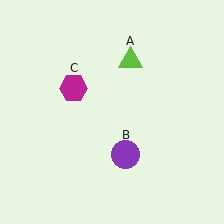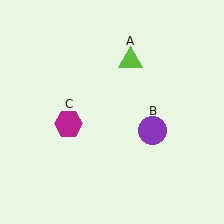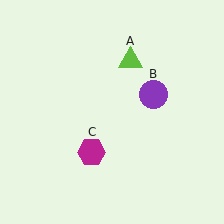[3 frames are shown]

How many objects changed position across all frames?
2 objects changed position: purple circle (object B), magenta hexagon (object C).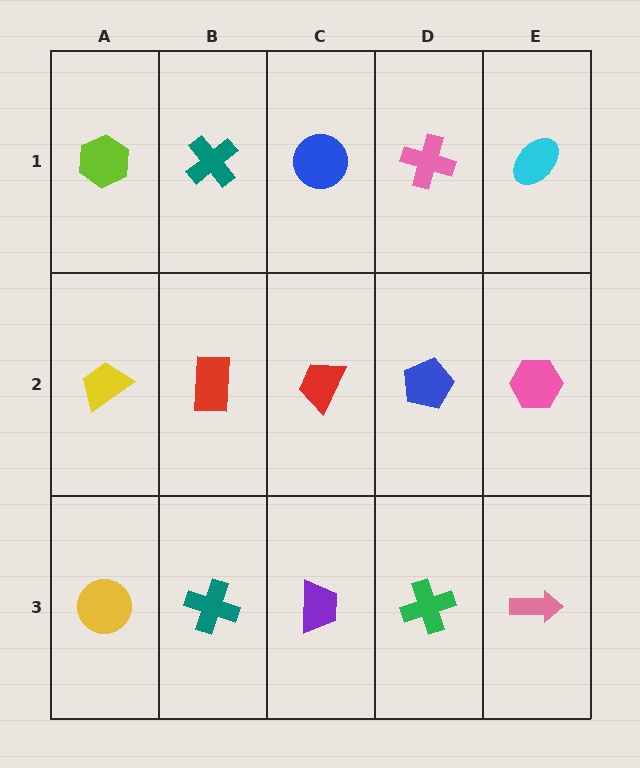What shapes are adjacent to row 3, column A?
A yellow trapezoid (row 2, column A), a teal cross (row 3, column B).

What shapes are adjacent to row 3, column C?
A red trapezoid (row 2, column C), a teal cross (row 3, column B), a green cross (row 3, column D).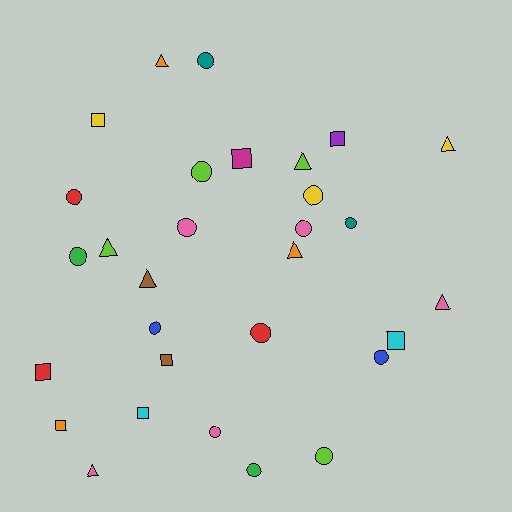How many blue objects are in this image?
There are 2 blue objects.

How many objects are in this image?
There are 30 objects.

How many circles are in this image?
There are 14 circles.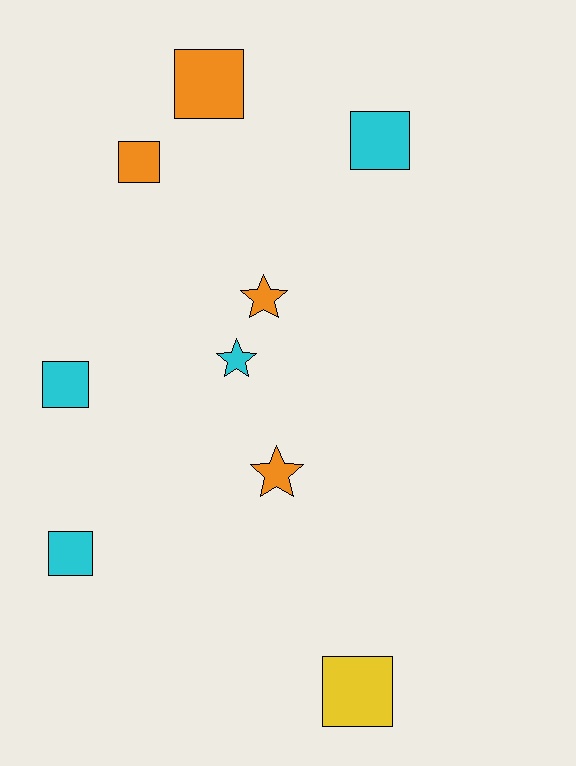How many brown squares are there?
There are no brown squares.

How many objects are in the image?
There are 9 objects.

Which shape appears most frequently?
Square, with 6 objects.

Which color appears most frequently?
Cyan, with 4 objects.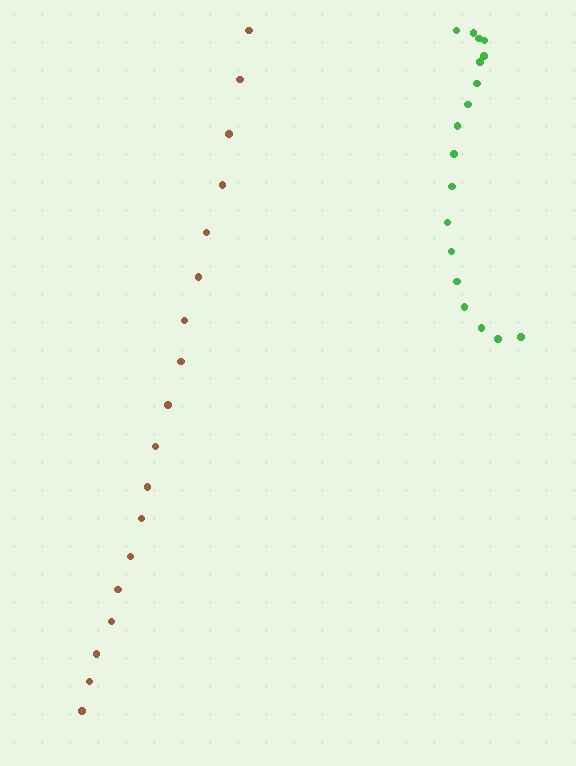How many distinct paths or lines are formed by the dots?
There are 2 distinct paths.